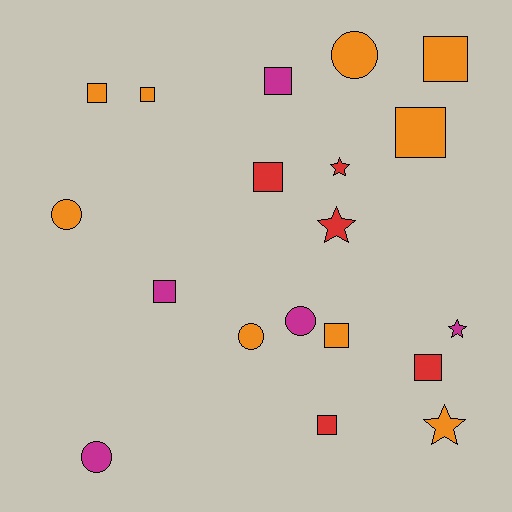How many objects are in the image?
There are 19 objects.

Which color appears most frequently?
Orange, with 9 objects.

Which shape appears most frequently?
Square, with 10 objects.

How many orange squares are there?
There are 5 orange squares.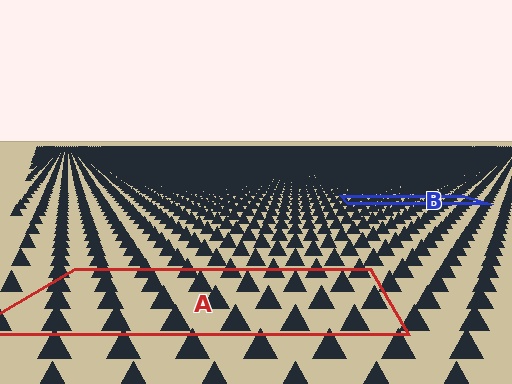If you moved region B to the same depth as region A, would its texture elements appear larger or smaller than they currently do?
They would appear larger. At a closer depth, the same texture elements are projected at a bigger on-screen size.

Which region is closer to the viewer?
Region A is closer. The texture elements there are larger and more spread out.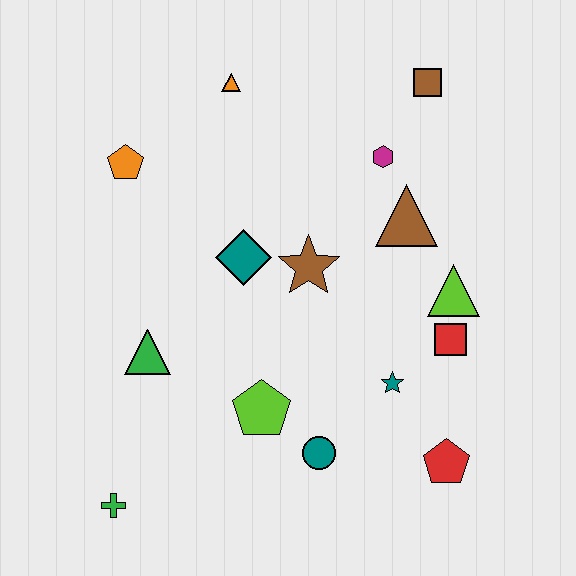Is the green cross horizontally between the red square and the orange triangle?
No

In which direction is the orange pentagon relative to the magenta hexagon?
The orange pentagon is to the left of the magenta hexagon.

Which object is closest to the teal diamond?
The brown star is closest to the teal diamond.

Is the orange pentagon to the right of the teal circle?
No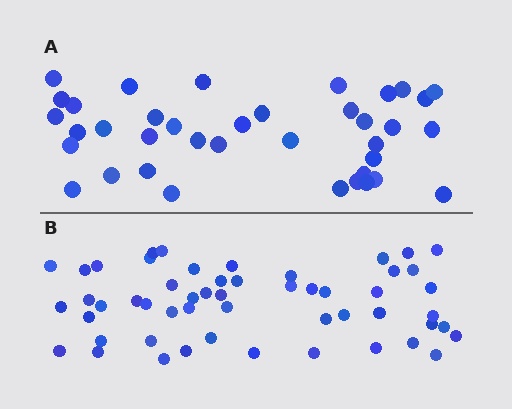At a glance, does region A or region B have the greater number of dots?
Region B (the bottom region) has more dots.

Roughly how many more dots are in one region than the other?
Region B has approximately 15 more dots than region A.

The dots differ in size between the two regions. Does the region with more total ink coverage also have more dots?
No. Region A has more total ink coverage because its dots are larger, but region B actually contains more individual dots. Total area can be misleading — the number of items is what matters here.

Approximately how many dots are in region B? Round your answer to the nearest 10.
About 50 dots. (The exact count is 53, which rounds to 50.)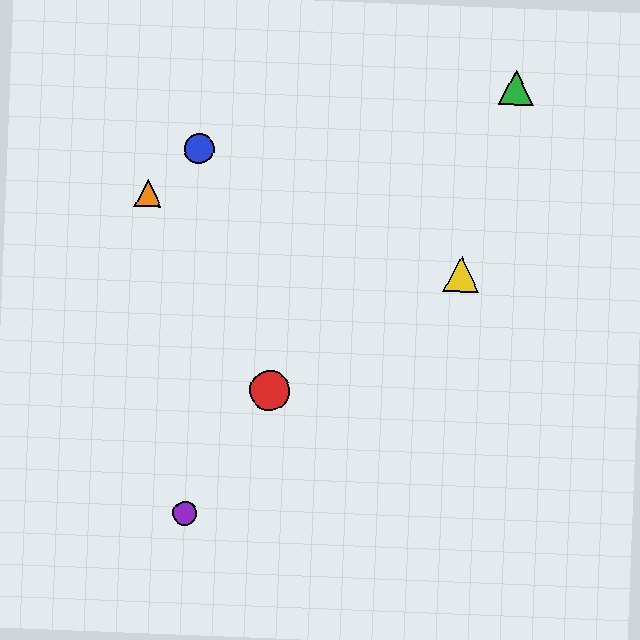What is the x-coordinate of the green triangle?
The green triangle is at x≈516.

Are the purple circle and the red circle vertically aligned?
No, the purple circle is at x≈185 and the red circle is at x≈270.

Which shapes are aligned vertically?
The blue circle, the purple circle are aligned vertically.